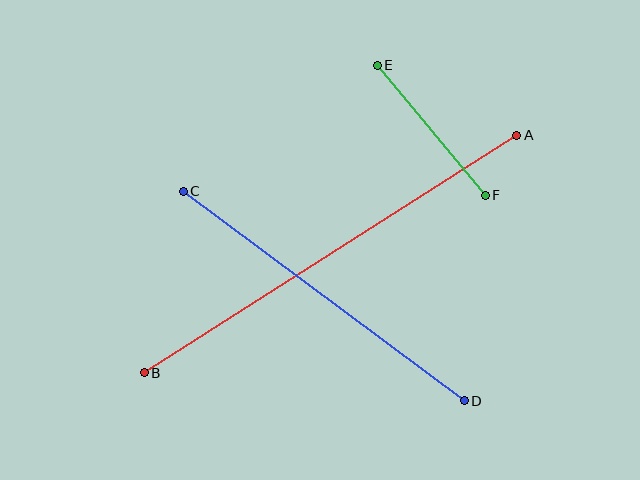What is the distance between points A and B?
The distance is approximately 442 pixels.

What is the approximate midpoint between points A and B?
The midpoint is at approximately (330, 254) pixels.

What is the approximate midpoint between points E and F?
The midpoint is at approximately (431, 130) pixels.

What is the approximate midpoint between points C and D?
The midpoint is at approximately (324, 296) pixels.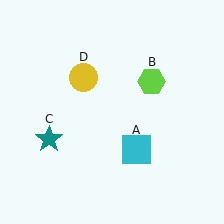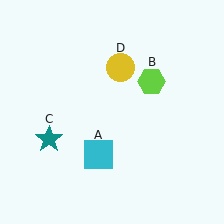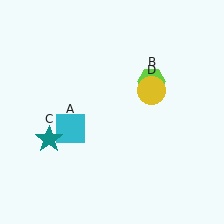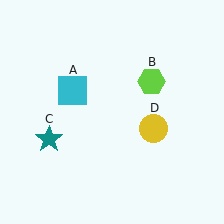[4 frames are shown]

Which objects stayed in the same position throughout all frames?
Lime hexagon (object B) and teal star (object C) remained stationary.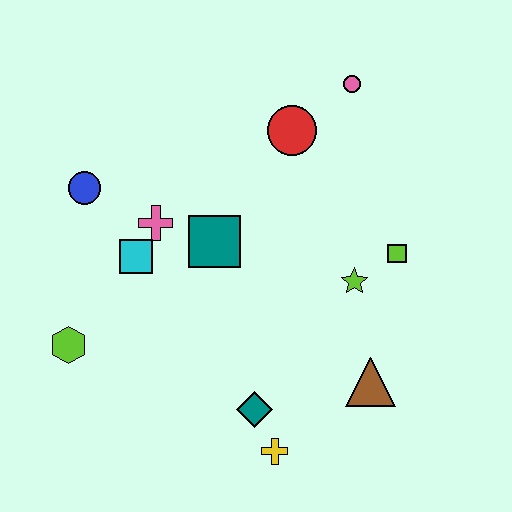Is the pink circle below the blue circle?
No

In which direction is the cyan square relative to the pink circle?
The cyan square is to the left of the pink circle.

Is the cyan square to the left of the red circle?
Yes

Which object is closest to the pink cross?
The cyan square is closest to the pink cross.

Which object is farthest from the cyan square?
The pink circle is farthest from the cyan square.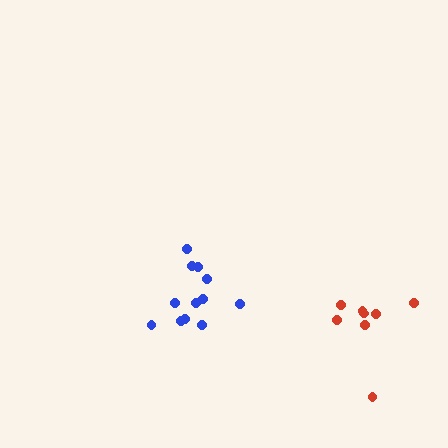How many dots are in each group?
Group 1: 12 dots, Group 2: 8 dots (20 total).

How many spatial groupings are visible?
There are 2 spatial groupings.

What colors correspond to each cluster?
The clusters are colored: blue, red.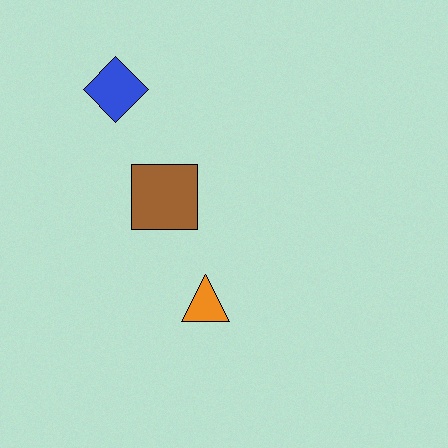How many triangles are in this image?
There is 1 triangle.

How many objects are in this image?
There are 3 objects.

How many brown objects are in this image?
There is 1 brown object.